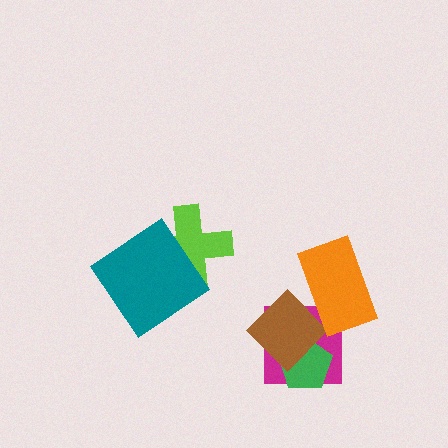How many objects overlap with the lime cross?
1 object overlaps with the lime cross.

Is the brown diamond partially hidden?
Yes, it is partially covered by another shape.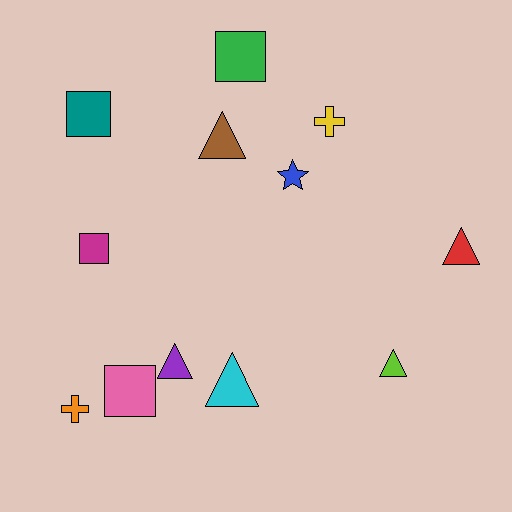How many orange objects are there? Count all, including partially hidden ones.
There is 1 orange object.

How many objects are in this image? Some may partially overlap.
There are 12 objects.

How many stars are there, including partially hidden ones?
There is 1 star.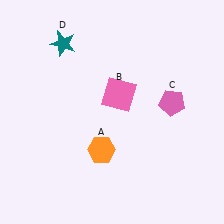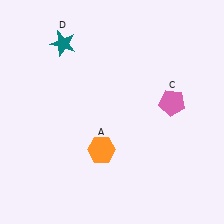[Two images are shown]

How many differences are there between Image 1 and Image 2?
There is 1 difference between the two images.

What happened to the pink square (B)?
The pink square (B) was removed in Image 2. It was in the top-right area of Image 1.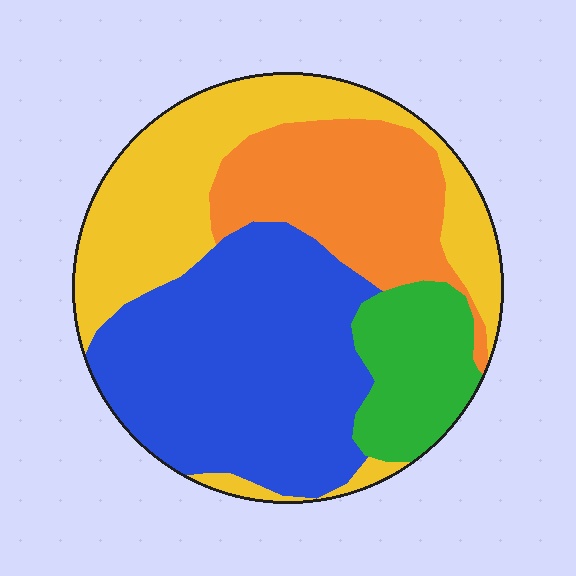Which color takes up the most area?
Blue, at roughly 40%.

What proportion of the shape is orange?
Orange covers about 20% of the shape.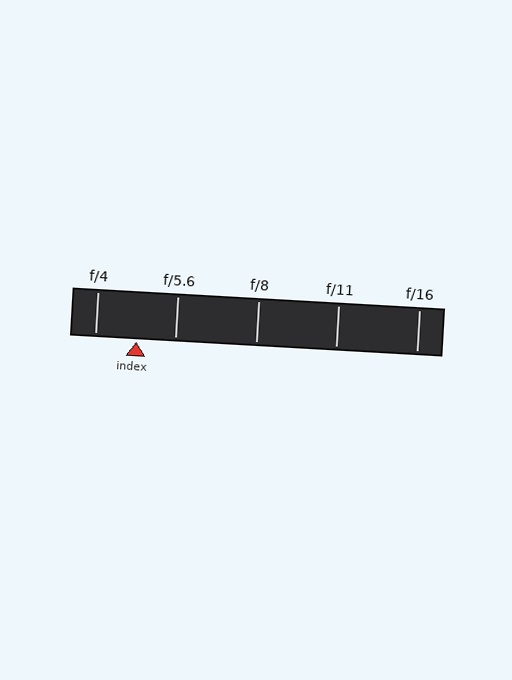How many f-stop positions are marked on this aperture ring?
There are 5 f-stop positions marked.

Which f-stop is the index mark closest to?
The index mark is closest to f/5.6.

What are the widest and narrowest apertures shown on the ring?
The widest aperture shown is f/4 and the narrowest is f/16.